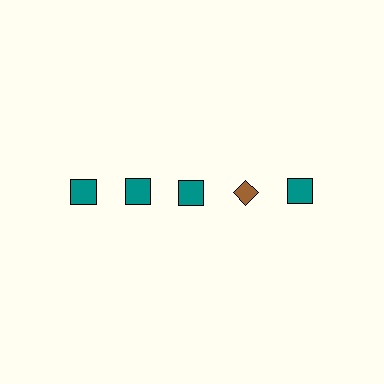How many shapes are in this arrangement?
There are 5 shapes arranged in a grid pattern.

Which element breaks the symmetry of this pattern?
The brown diamond in the top row, second from right column breaks the symmetry. All other shapes are teal squares.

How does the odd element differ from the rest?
It differs in both color (brown instead of teal) and shape (diamond instead of square).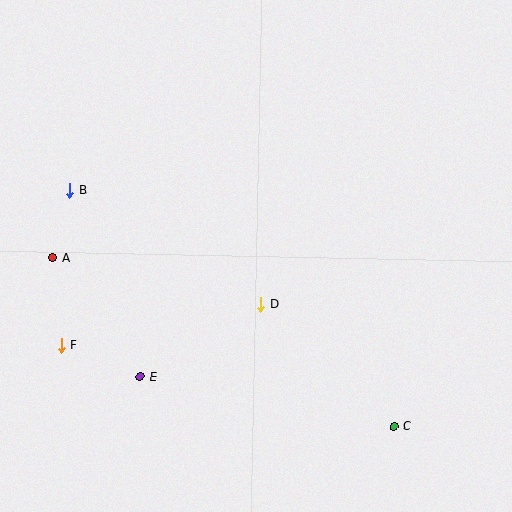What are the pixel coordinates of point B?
Point B is at (70, 190).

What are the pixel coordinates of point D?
Point D is at (261, 304).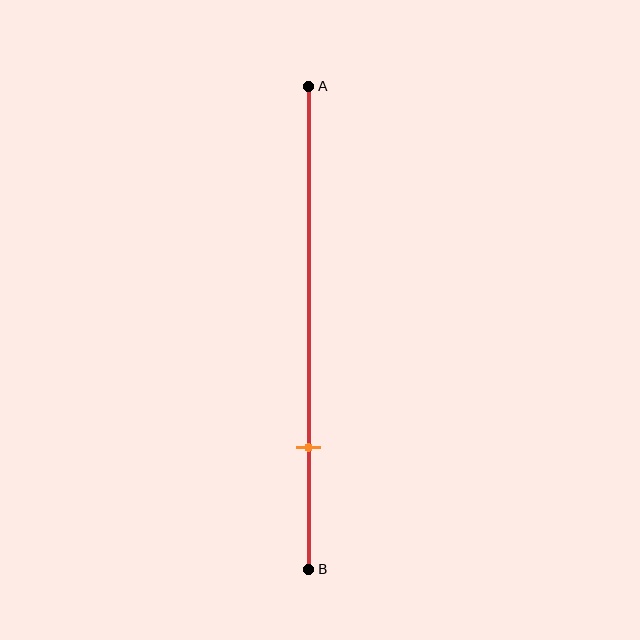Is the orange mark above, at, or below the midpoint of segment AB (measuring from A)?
The orange mark is below the midpoint of segment AB.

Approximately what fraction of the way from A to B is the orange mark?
The orange mark is approximately 75% of the way from A to B.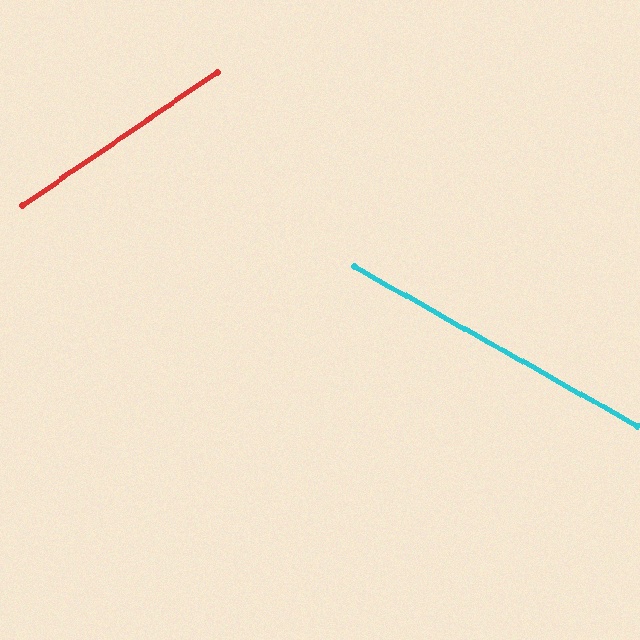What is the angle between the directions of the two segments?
Approximately 64 degrees.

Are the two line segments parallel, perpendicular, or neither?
Neither parallel nor perpendicular — they differ by about 64°.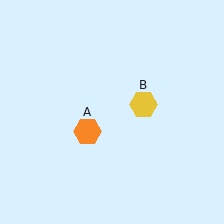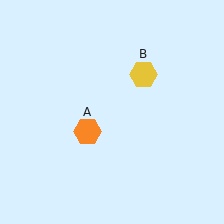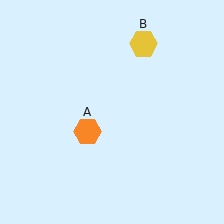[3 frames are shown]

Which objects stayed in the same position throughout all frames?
Orange hexagon (object A) remained stationary.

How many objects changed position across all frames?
1 object changed position: yellow hexagon (object B).